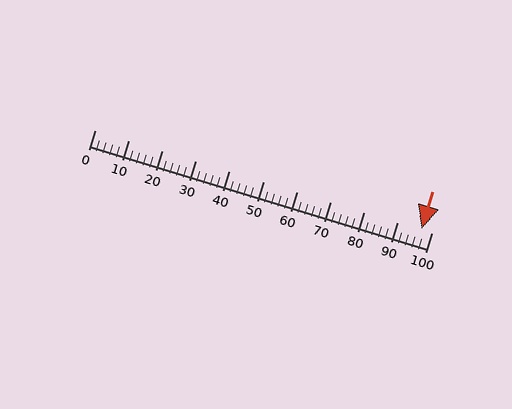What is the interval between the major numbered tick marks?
The major tick marks are spaced 10 units apart.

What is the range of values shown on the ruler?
The ruler shows values from 0 to 100.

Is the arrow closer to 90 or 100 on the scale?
The arrow is closer to 100.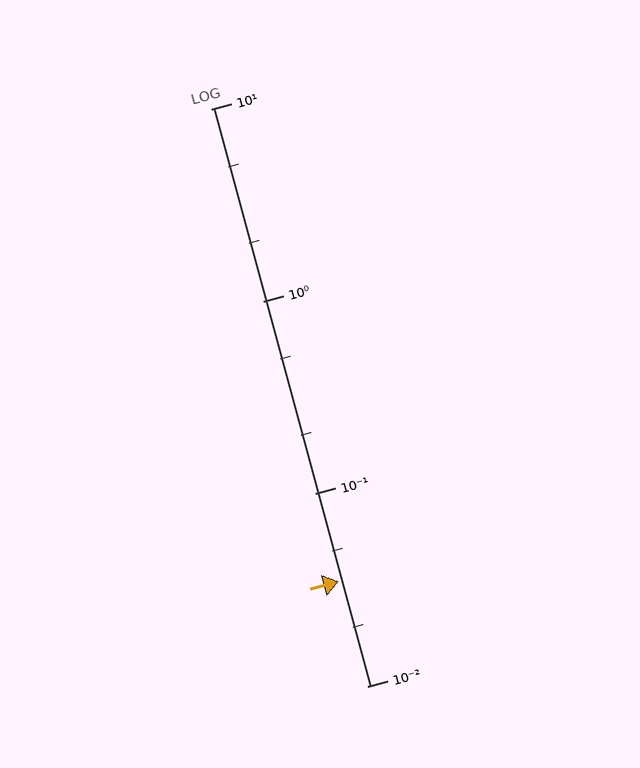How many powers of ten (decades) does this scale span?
The scale spans 3 decades, from 0.01 to 10.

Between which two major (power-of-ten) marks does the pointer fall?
The pointer is between 0.01 and 0.1.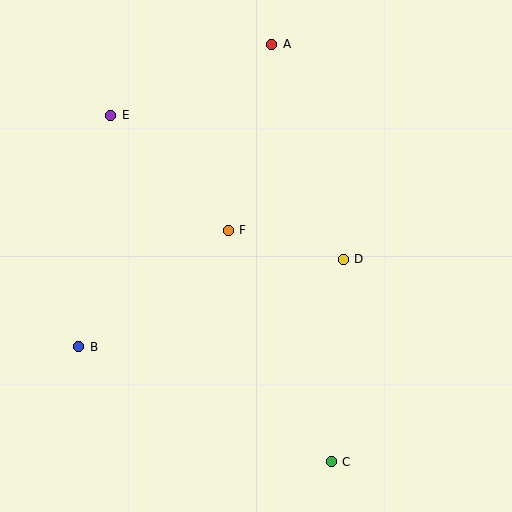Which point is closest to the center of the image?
Point F at (228, 230) is closest to the center.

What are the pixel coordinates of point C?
Point C is at (331, 462).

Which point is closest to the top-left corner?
Point E is closest to the top-left corner.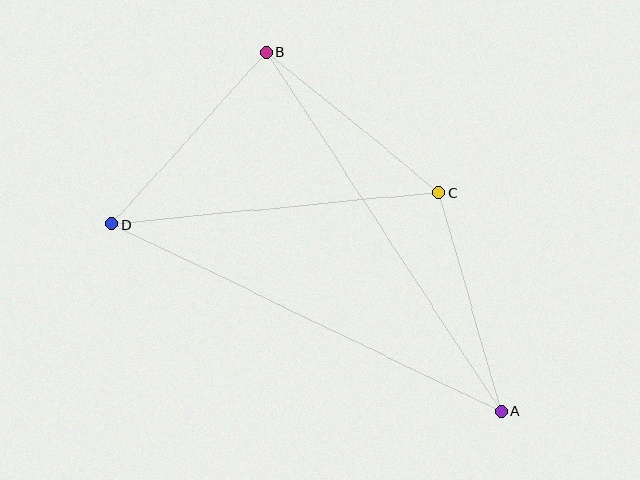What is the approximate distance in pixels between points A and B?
The distance between A and B is approximately 430 pixels.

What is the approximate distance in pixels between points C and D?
The distance between C and D is approximately 329 pixels.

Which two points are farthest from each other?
Points A and D are farthest from each other.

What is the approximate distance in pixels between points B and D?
The distance between B and D is approximately 231 pixels.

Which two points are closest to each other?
Points B and C are closest to each other.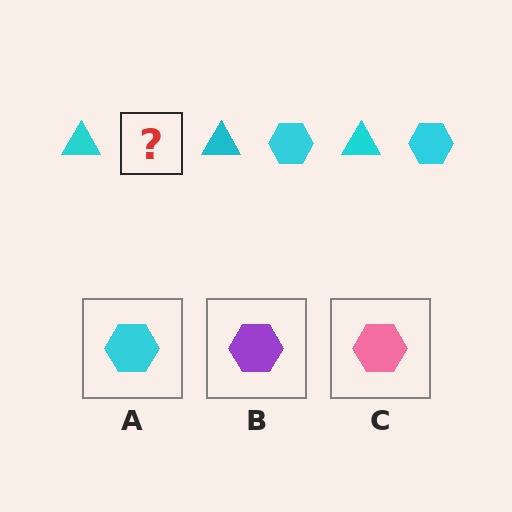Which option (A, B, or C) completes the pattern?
A.